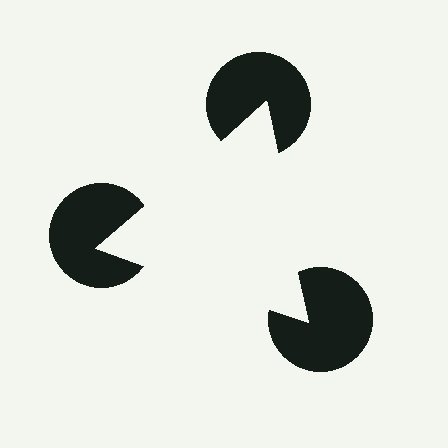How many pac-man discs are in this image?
There are 3 — one at each vertex of the illusory triangle.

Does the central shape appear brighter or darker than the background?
It typically appears slightly brighter than the background, even though no actual brightness change is drawn.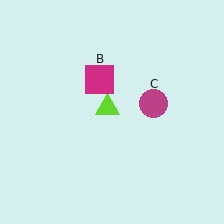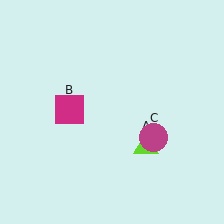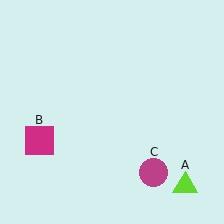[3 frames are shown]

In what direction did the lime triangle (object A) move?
The lime triangle (object A) moved down and to the right.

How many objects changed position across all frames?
3 objects changed position: lime triangle (object A), magenta square (object B), magenta circle (object C).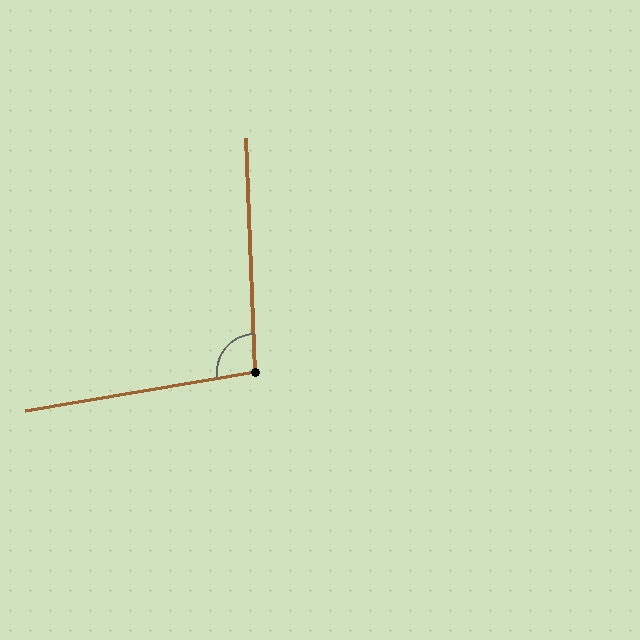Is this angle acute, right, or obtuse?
It is obtuse.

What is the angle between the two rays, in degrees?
Approximately 98 degrees.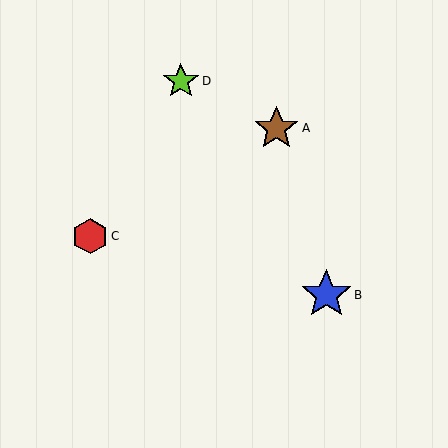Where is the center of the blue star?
The center of the blue star is at (326, 295).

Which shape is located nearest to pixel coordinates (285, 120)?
The brown star (labeled A) at (276, 128) is nearest to that location.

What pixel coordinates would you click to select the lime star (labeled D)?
Click at (181, 81) to select the lime star D.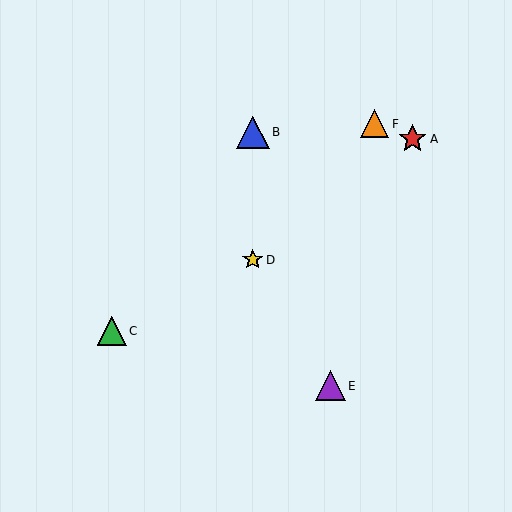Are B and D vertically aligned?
Yes, both are at x≈253.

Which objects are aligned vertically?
Objects B, D are aligned vertically.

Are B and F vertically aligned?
No, B is at x≈253 and F is at x≈375.